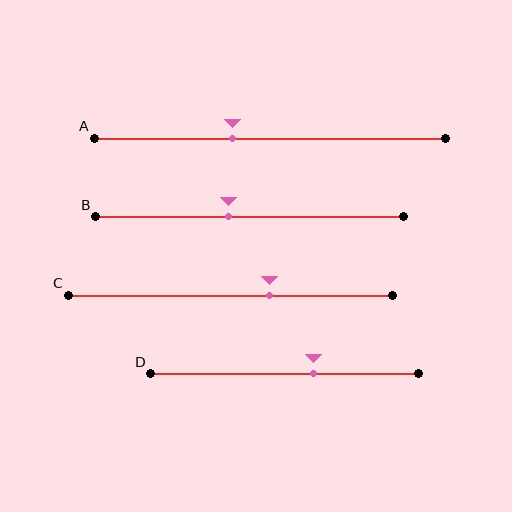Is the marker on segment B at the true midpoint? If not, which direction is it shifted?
No, the marker on segment B is shifted to the left by about 7% of the segment length.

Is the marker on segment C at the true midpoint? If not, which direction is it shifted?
No, the marker on segment C is shifted to the right by about 12% of the segment length.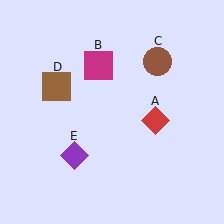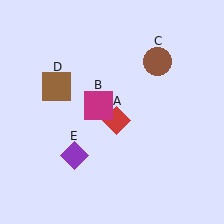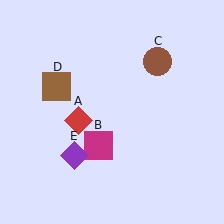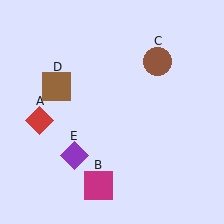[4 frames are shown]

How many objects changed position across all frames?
2 objects changed position: red diamond (object A), magenta square (object B).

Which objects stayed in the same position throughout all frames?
Brown circle (object C) and brown square (object D) and purple diamond (object E) remained stationary.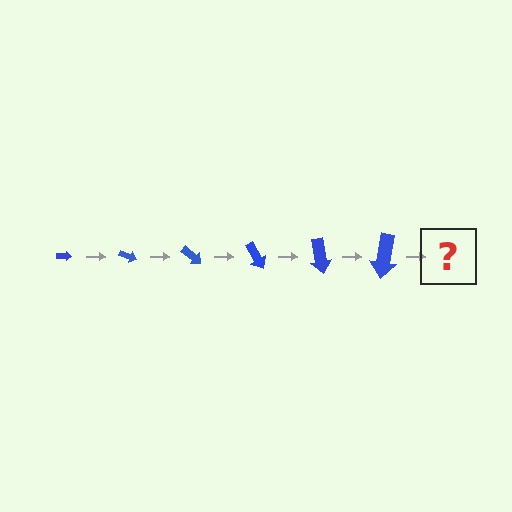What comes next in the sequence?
The next element should be an arrow, larger than the previous one and rotated 120 degrees from the start.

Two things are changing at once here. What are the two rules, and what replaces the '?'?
The two rules are that the arrow grows larger each step and it rotates 20 degrees each step. The '?' should be an arrow, larger than the previous one and rotated 120 degrees from the start.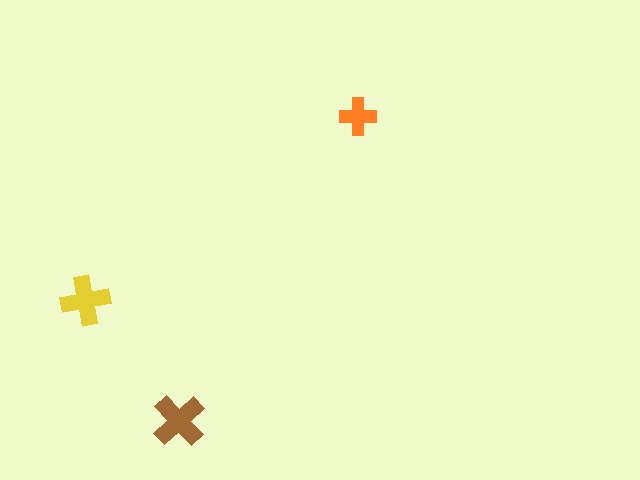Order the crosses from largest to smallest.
the brown one, the yellow one, the orange one.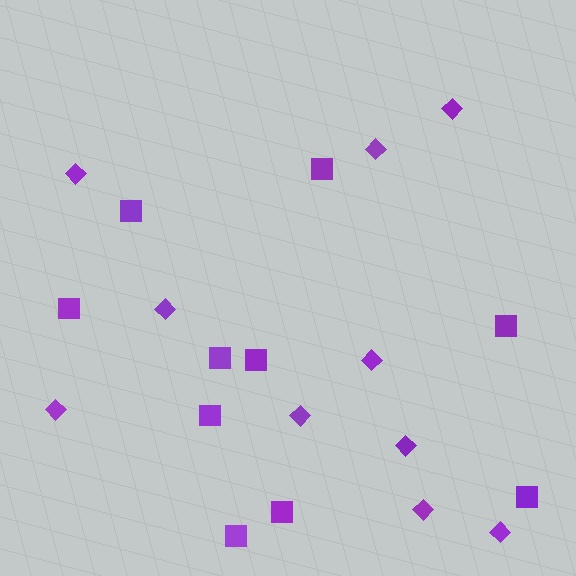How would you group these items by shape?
There are 2 groups: one group of diamonds (10) and one group of squares (10).